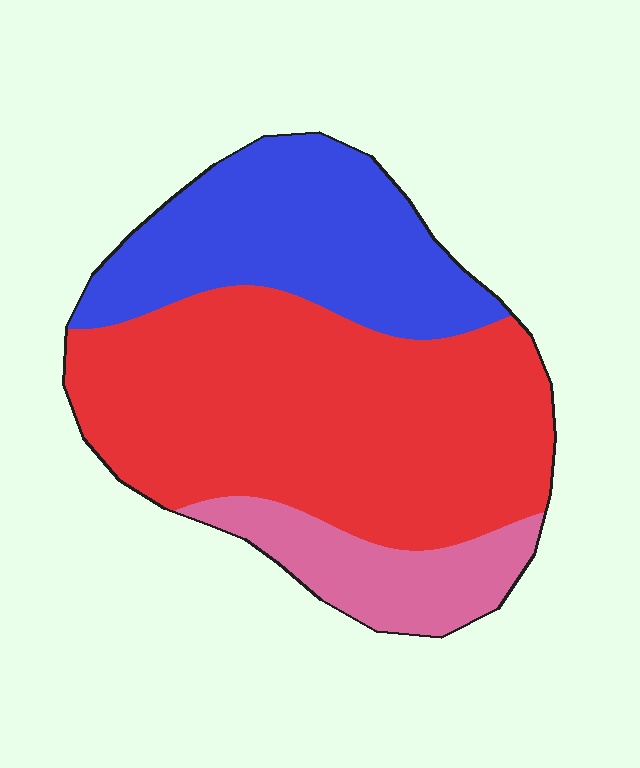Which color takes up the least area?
Pink, at roughly 15%.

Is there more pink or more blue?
Blue.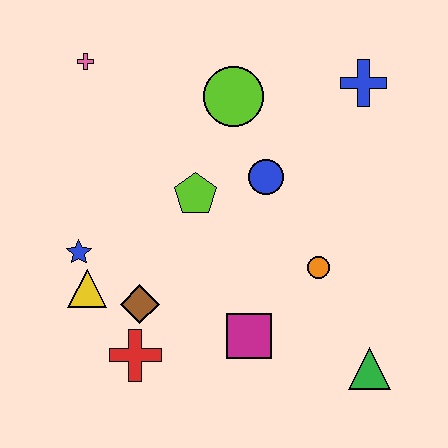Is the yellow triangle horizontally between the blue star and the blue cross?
Yes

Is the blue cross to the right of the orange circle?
Yes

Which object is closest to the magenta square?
The orange circle is closest to the magenta square.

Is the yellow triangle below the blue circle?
Yes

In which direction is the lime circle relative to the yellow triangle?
The lime circle is above the yellow triangle.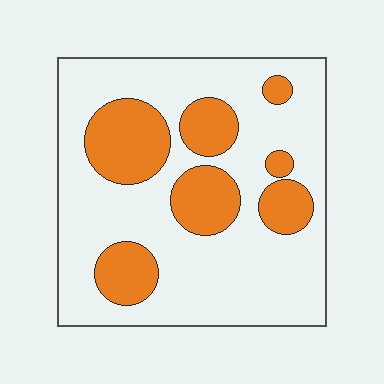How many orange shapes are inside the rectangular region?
7.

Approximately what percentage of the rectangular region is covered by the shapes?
Approximately 25%.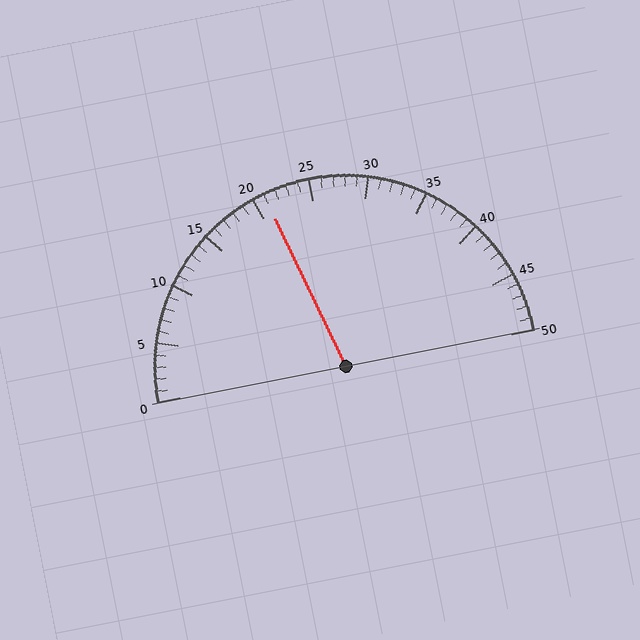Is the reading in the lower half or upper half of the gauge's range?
The reading is in the lower half of the range (0 to 50).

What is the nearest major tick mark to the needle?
The nearest major tick mark is 20.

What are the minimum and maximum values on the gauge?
The gauge ranges from 0 to 50.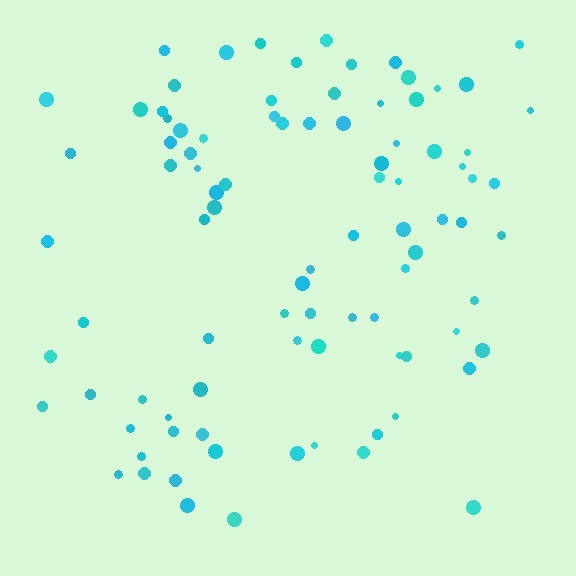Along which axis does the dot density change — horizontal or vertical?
Vertical.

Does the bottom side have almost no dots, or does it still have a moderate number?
Still a moderate number, just noticeably fewer than the top.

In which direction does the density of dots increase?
From bottom to top, with the top side densest.